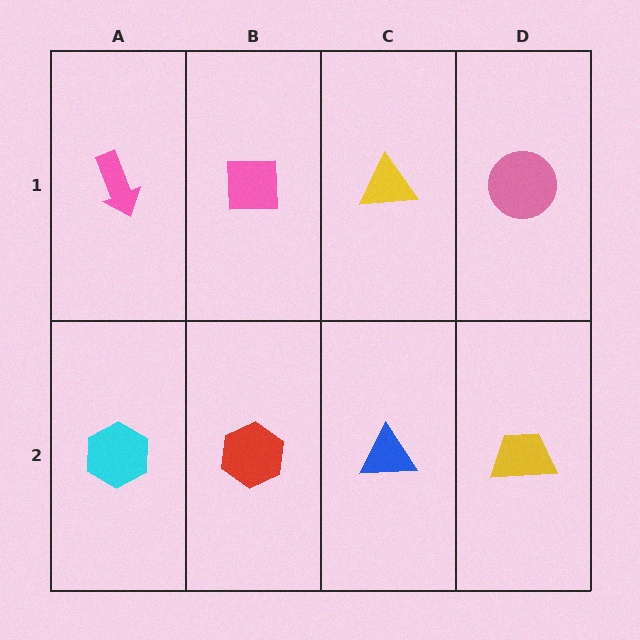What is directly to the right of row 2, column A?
A red hexagon.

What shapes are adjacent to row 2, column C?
A yellow triangle (row 1, column C), a red hexagon (row 2, column B), a yellow trapezoid (row 2, column D).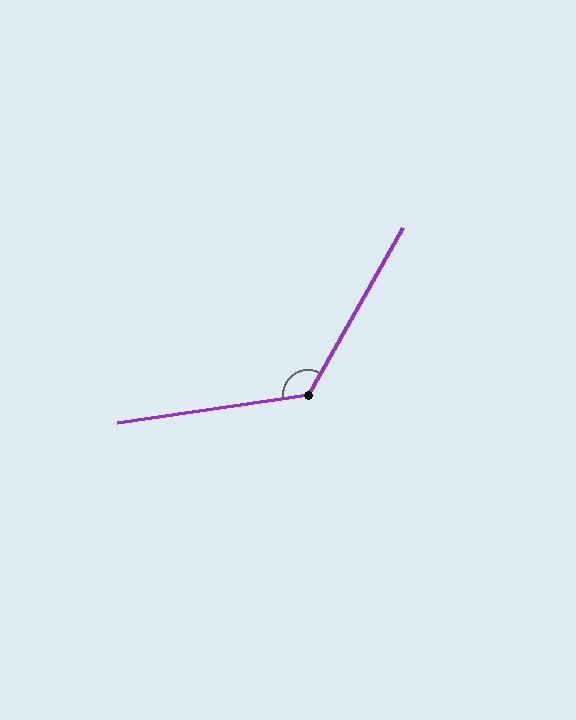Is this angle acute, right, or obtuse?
It is obtuse.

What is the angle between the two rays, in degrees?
Approximately 128 degrees.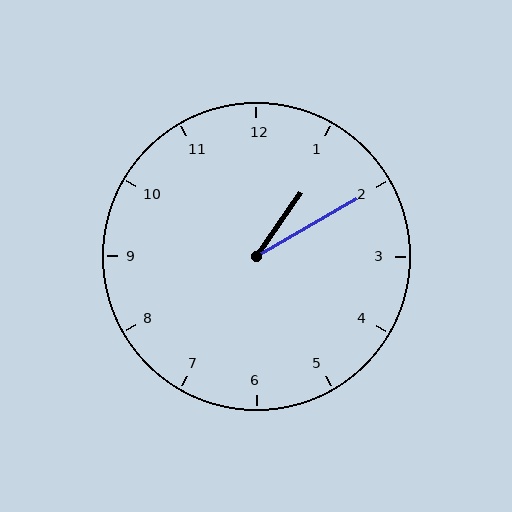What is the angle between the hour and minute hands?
Approximately 25 degrees.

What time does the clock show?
1:10.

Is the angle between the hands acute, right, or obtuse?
It is acute.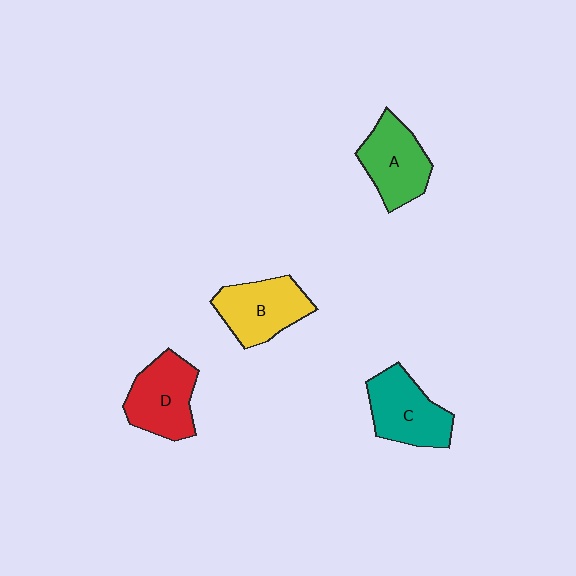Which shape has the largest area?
Shape C (teal).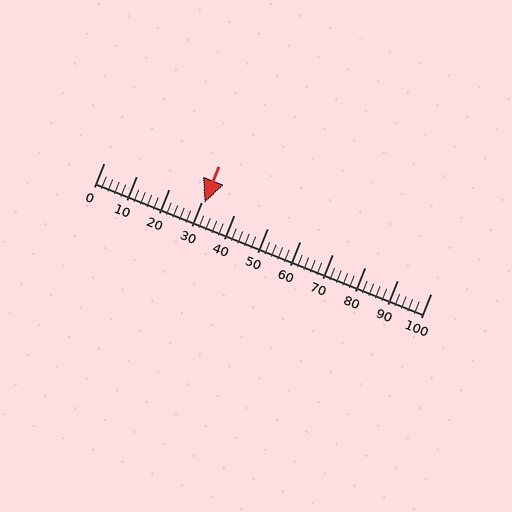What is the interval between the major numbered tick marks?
The major tick marks are spaced 10 units apart.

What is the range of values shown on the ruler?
The ruler shows values from 0 to 100.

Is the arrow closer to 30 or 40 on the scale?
The arrow is closer to 30.